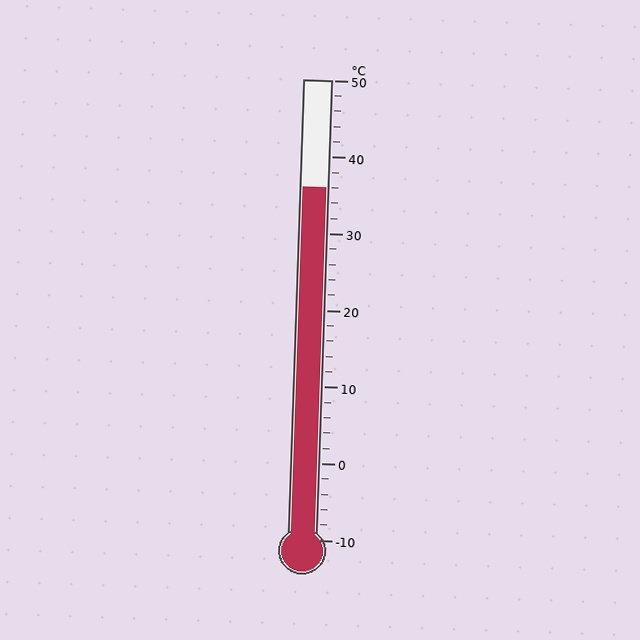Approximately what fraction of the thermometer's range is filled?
The thermometer is filled to approximately 75% of its range.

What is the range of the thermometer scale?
The thermometer scale ranges from -10°C to 50°C.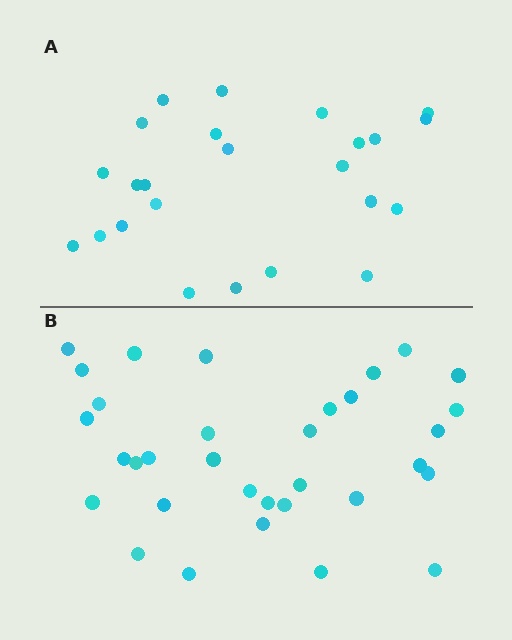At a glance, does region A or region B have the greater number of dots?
Region B (the bottom region) has more dots.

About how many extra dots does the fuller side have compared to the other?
Region B has roughly 8 or so more dots than region A.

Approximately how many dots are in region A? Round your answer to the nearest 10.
About 20 dots. (The exact count is 24, which rounds to 20.)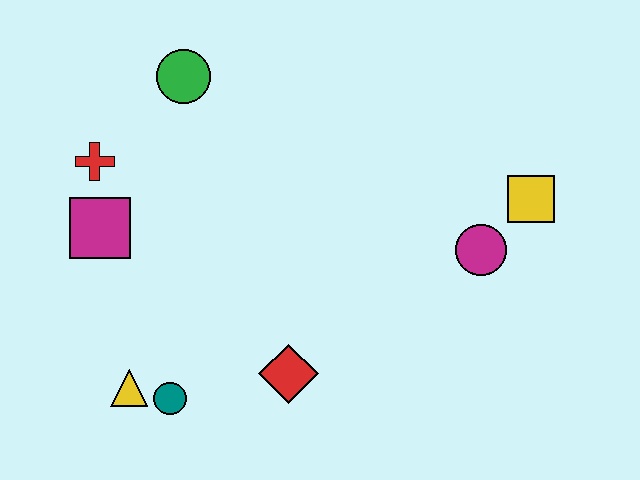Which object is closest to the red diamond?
The teal circle is closest to the red diamond.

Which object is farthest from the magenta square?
The yellow square is farthest from the magenta square.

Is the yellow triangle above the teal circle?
Yes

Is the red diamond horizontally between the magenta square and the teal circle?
No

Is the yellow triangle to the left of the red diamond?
Yes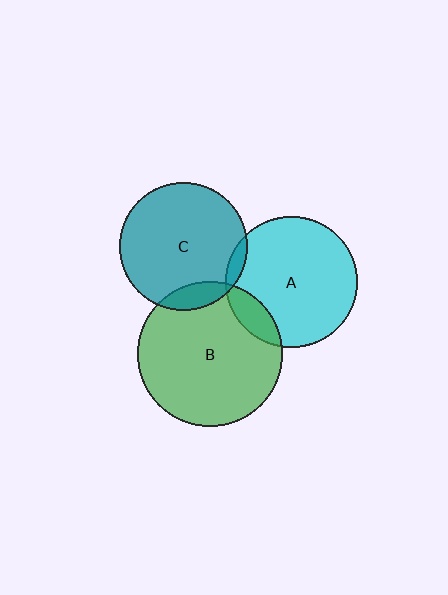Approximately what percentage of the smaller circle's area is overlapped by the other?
Approximately 5%.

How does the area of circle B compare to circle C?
Approximately 1.3 times.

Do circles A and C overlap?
Yes.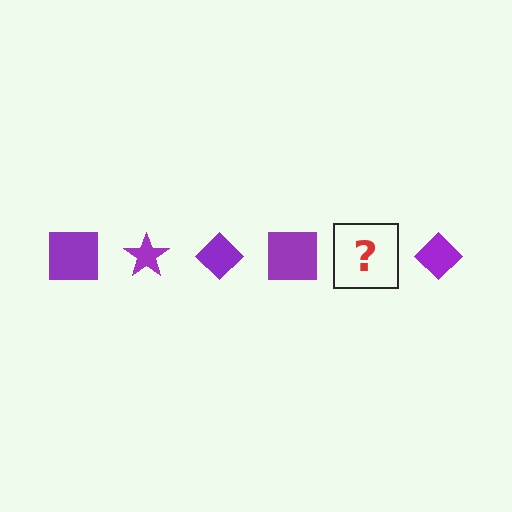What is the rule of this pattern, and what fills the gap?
The rule is that the pattern cycles through square, star, diamond shapes in purple. The gap should be filled with a purple star.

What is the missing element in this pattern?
The missing element is a purple star.